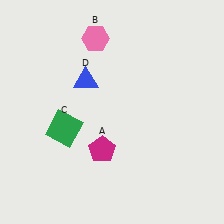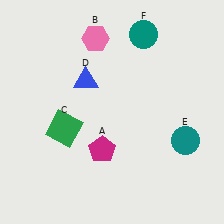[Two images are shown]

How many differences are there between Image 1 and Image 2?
There are 2 differences between the two images.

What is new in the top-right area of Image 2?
A teal circle (F) was added in the top-right area of Image 2.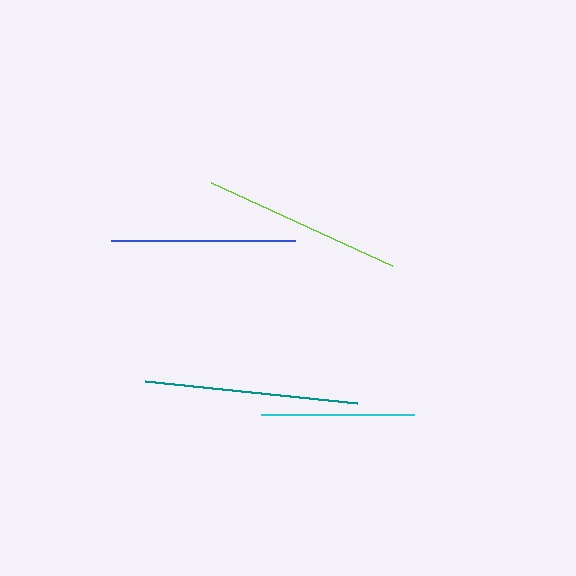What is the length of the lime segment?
The lime segment is approximately 200 pixels long.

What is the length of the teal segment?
The teal segment is approximately 213 pixels long.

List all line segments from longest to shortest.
From longest to shortest: teal, lime, blue, cyan.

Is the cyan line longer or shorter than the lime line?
The lime line is longer than the cyan line.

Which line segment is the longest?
The teal line is the longest at approximately 213 pixels.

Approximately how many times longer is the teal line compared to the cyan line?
The teal line is approximately 1.4 times the length of the cyan line.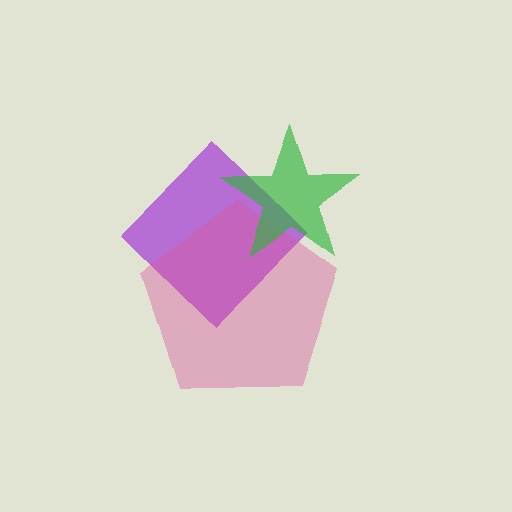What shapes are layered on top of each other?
The layered shapes are: a purple diamond, a pink pentagon, a green star.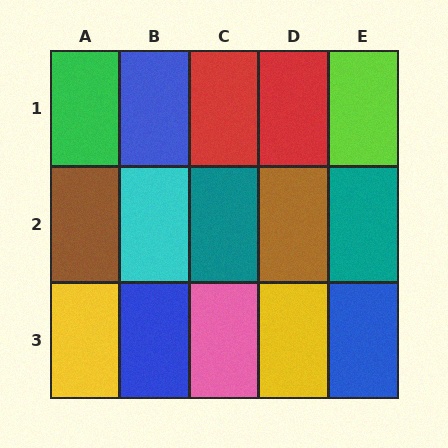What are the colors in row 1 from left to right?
Green, blue, red, red, lime.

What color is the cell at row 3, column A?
Yellow.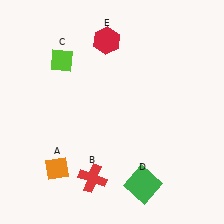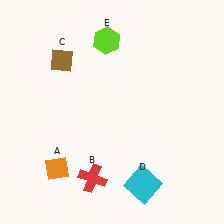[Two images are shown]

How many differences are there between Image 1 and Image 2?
There are 3 differences between the two images.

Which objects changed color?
C changed from lime to brown. D changed from green to cyan. E changed from red to lime.